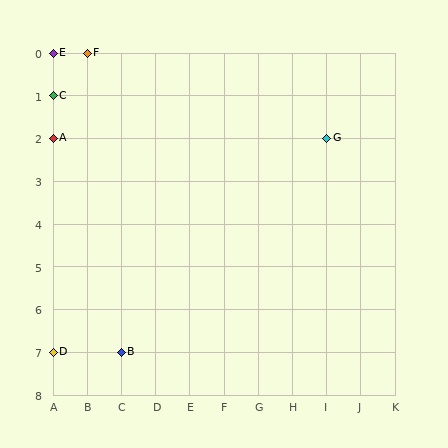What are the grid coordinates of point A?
Point A is at grid coordinates (A, 2).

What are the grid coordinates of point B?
Point B is at grid coordinates (C, 7).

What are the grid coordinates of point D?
Point D is at grid coordinates (A, 7).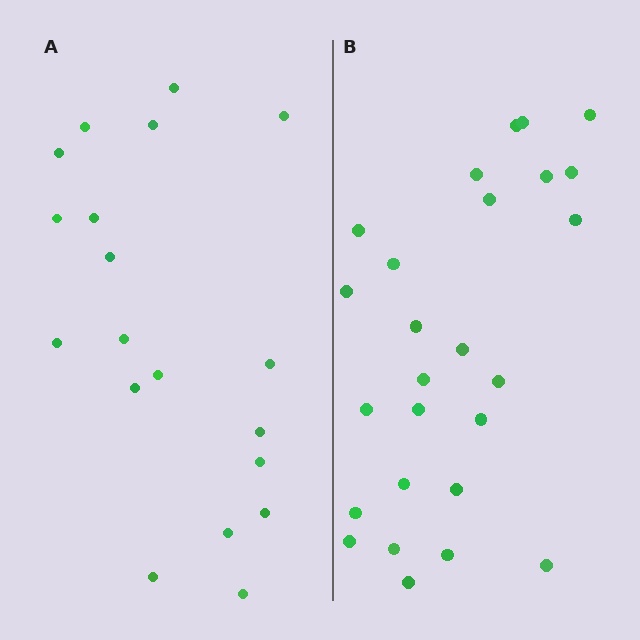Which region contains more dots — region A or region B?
Region B (the right region) has more dots.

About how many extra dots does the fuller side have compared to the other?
Region B has roughly 8 or so more dots than region A.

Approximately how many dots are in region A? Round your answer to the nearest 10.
About 20 dots. (The exact count is 19, which rounds to 20.)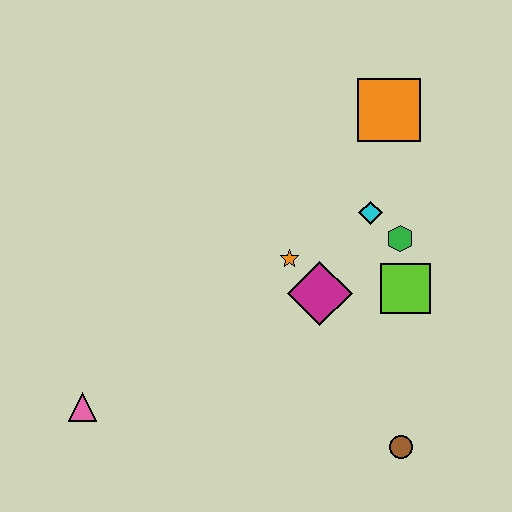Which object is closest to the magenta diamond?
The orange star is closest to the magenta diamond.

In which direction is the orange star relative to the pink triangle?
The orange star is to the right of the pink triangle.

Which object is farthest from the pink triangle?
The orange square is farthest from the pink triangle.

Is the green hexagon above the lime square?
Yes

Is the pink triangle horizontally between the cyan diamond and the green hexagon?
No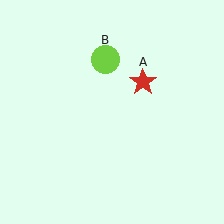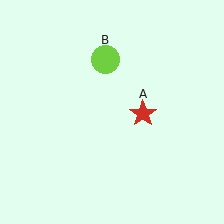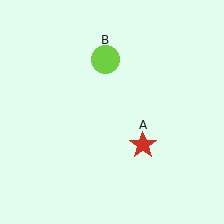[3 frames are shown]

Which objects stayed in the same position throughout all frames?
Lime circle (object B) remained stationary.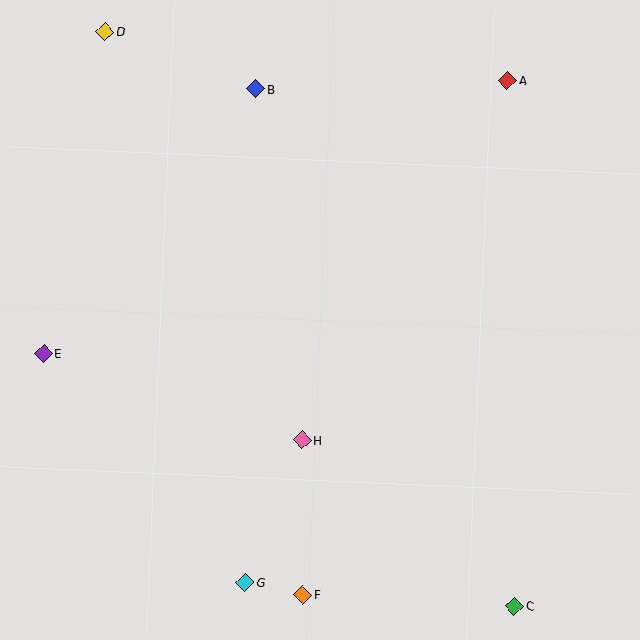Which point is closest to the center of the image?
Point H at (302, 440) is closest to the center.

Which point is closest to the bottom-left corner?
Point G is closest to the bottom-left corner.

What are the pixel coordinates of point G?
Point G is at (245, 582).